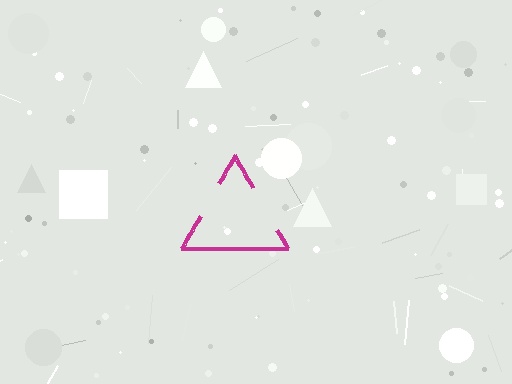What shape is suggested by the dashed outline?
The dashed outline suggests a triangle.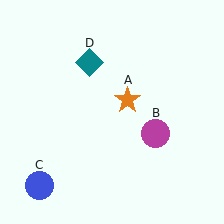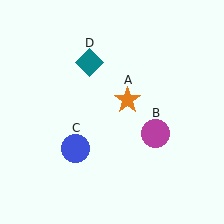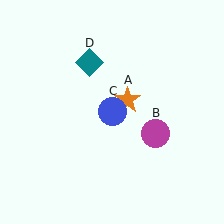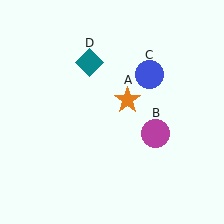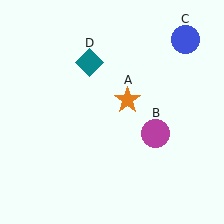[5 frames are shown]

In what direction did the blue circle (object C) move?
The blue circle (object C) moved up and to the right.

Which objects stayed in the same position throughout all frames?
Orange star (object A) and magenta circle (object B) and teal diamond (object D) remained stationary.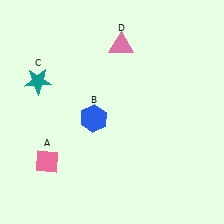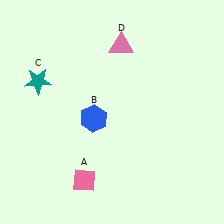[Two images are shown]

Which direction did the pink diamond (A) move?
The pink diamond (A) moved right.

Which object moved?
The pink diamond (A) moved right.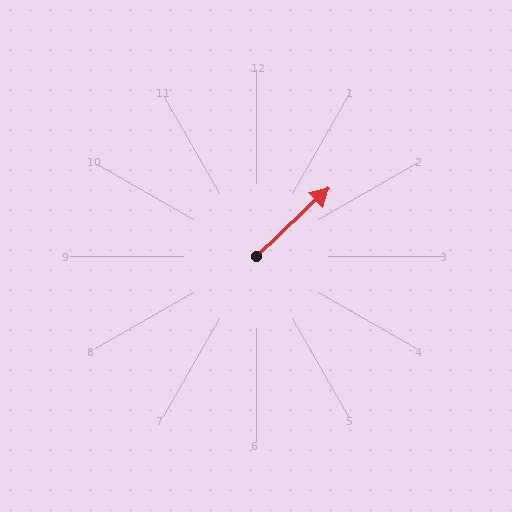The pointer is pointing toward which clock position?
Roughly 2 o'clock.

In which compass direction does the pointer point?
Northeast.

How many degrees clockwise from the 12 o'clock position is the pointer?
Approximately 47 degrees.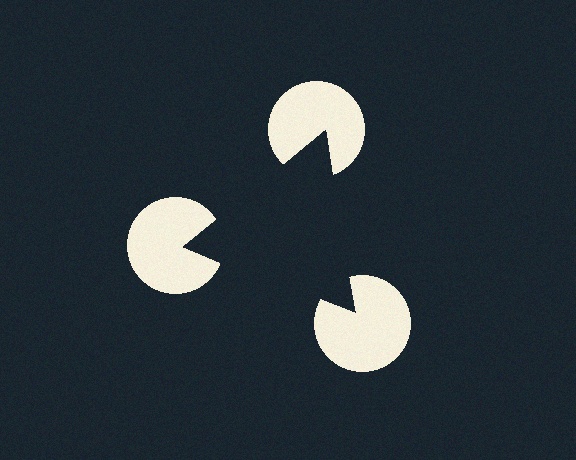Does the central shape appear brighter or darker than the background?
It typically appears slightly darker than the background, even though no actual brightness change is drawn.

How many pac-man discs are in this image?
There are 3 — one at each vertex of the illusory triangle.